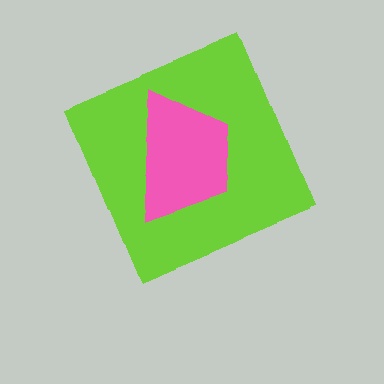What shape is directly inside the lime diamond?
The pink trapezoid.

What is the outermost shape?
The lime diamond.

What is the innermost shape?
The pink trapezoid.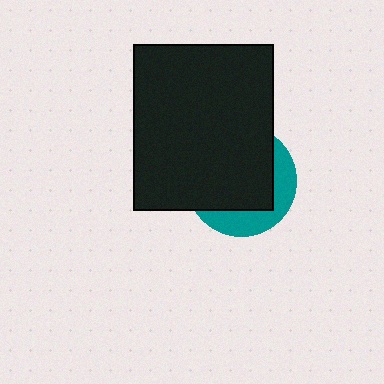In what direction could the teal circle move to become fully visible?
The teal circle could move toward the lower-right. That would shift it out from behind the black rectangle entirely.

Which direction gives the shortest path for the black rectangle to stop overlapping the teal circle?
Moving toward the upper-left gives the shortest separation.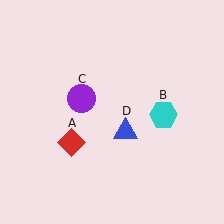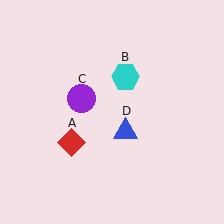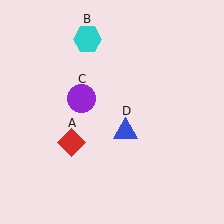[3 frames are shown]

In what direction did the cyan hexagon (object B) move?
The cyan hexagon (object B) moved up and to the left.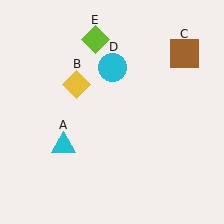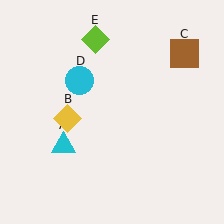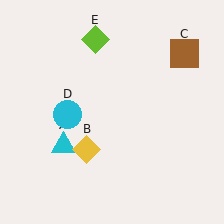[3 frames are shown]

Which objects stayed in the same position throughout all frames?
Cyan triangle (object A) and brown square (object C) and lime diamond (object E) remained stationary.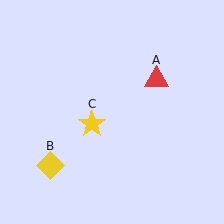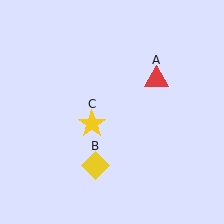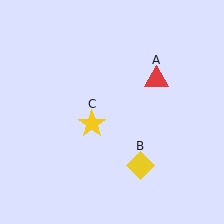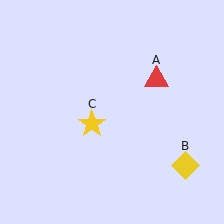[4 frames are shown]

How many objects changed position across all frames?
1 object changed position: yellow diamond (object B).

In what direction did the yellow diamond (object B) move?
The yellow diamond (object B) moved right.